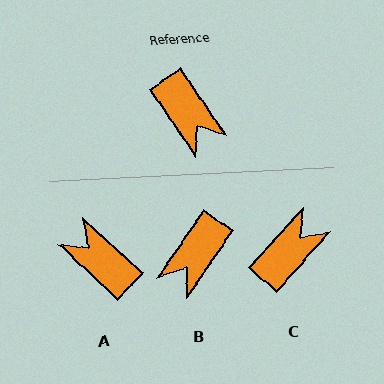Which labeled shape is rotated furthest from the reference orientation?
A, about 167 degrees away.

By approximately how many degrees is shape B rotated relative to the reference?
Approximately 69 degrees clockwise.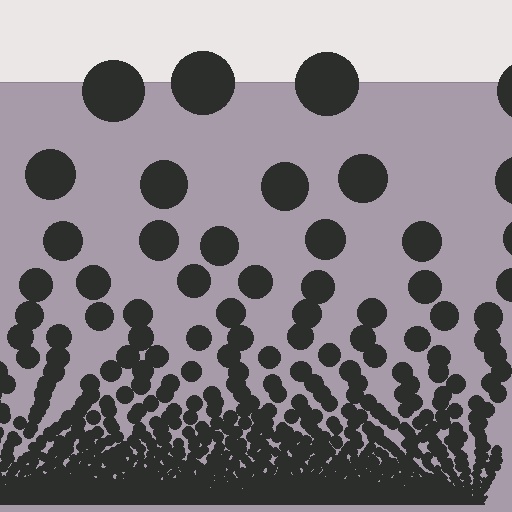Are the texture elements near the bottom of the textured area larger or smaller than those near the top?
Smaller. The gradient is inverted — elements near the bottom are smaller and denser.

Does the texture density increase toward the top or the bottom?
Density increases toward the bottom.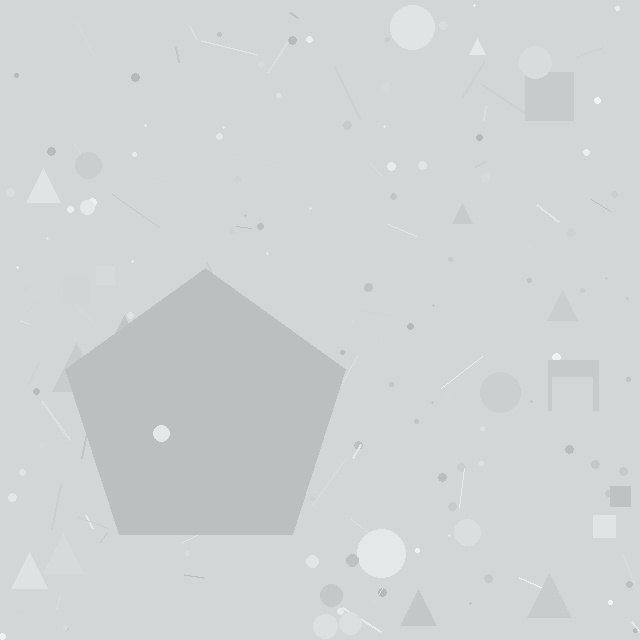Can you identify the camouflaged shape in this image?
The camouflaged shape is a pentagon.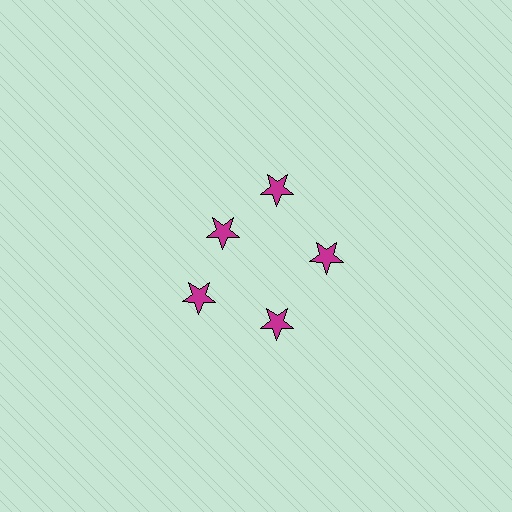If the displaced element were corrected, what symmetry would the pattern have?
It would have 5-fold rotational symmetry — the pattern would map onto itself every 72 degrees.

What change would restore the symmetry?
The symmetry would be restored by moving it outward, back onto the ring so that all 5 stars sit at equal angles and equal distance from the center.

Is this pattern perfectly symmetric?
No. The 5 magenta stars are arranged in a ring, but one element near the 10 o'clock position is pulled inward toward the center, breaking the 5-fold rotational symmetry.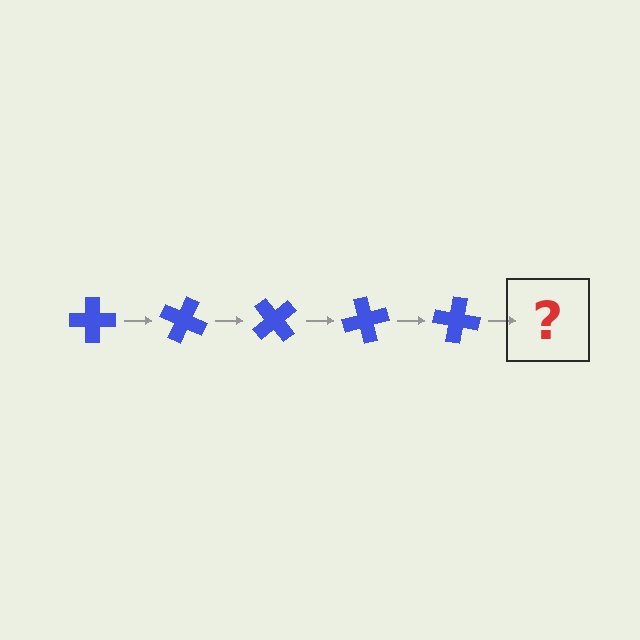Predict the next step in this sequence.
The next step is a blue cross rotated 125 degrees.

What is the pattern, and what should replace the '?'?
The pattern is that the cross rotates 25 degrees each step. The '?' should be a blue cross rotated 125 degrees.